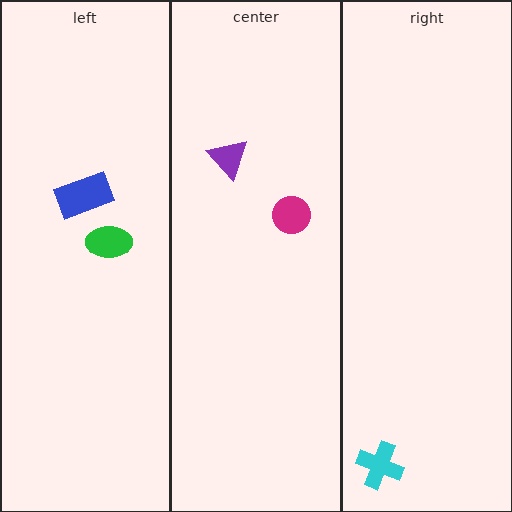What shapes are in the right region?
The cyan cross.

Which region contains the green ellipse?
The left region.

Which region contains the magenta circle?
The center region.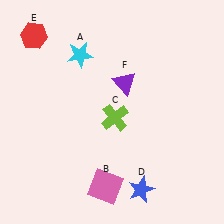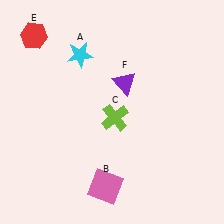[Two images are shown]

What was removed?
The blue star (D) was removed in Image 2.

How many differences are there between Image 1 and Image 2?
There is 1 difference between the two images.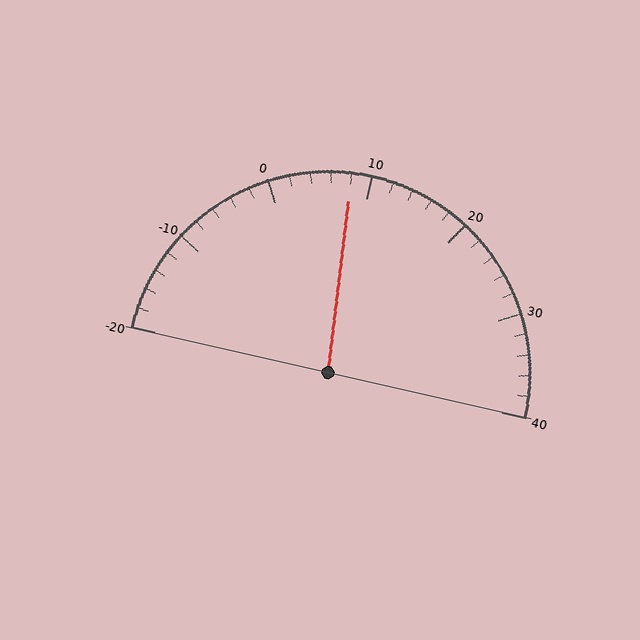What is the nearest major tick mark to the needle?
The nearest major tick mark is 10.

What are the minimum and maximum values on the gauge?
The gauge ranges from -20 to 40.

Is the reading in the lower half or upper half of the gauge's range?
The reading is in the lower half of the range (-20 to 40).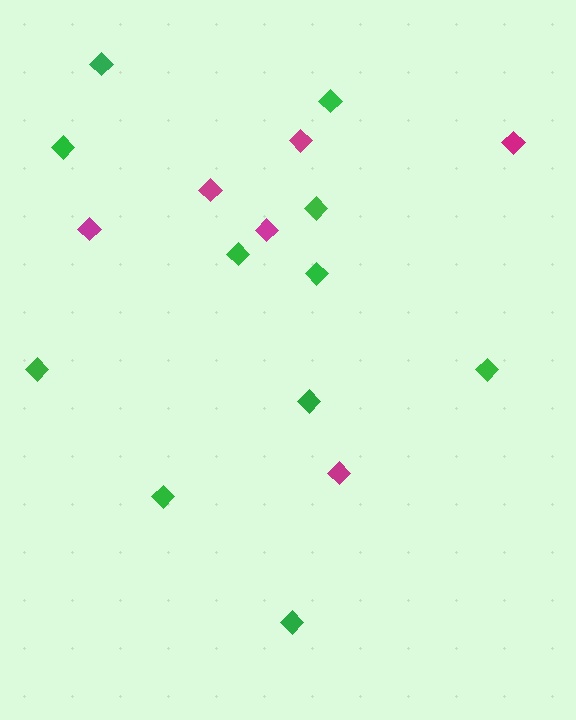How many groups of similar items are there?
There are 2 groups: one group of green diamonds (11) and one group of magenta diamonds (6).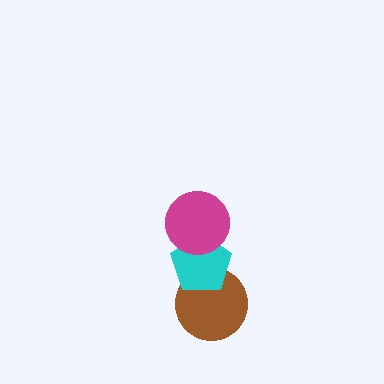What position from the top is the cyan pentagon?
The cyan pentagon is 2nd from the top.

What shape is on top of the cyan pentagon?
The magenta circle is on top of the cyan pentagon.